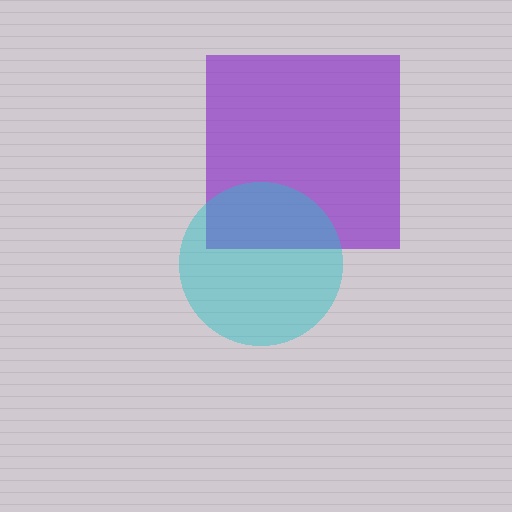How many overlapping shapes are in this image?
There are 2 overlapping shapes in the image.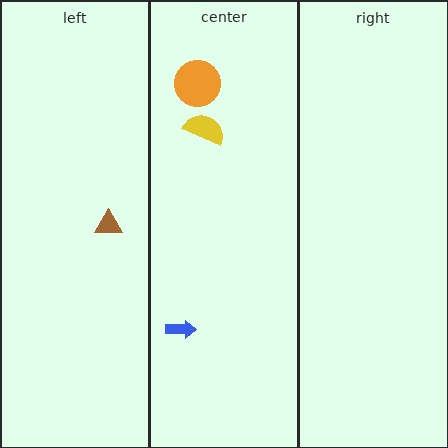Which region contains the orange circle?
The center region.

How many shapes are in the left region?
1.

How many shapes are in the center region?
3.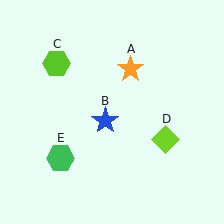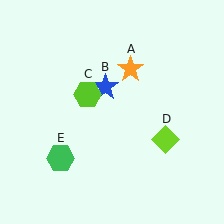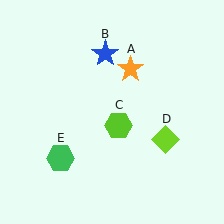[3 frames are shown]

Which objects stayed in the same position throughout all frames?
Orange star (object A) and lime diamond (object D) and green hexagon (object E) remained stationary.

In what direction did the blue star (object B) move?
The blue star (object B) moved up.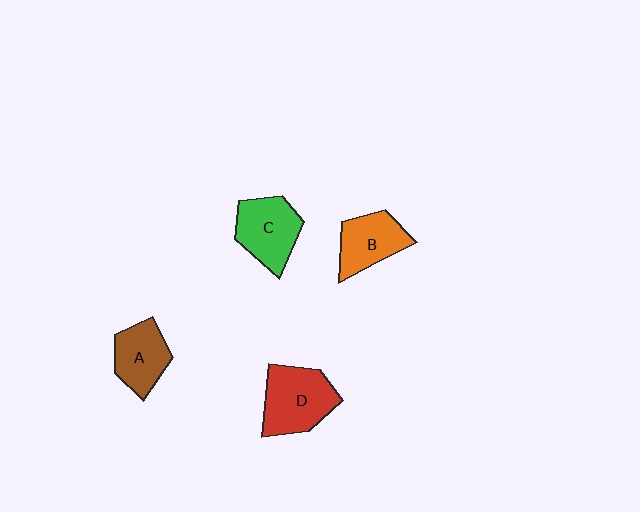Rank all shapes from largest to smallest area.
From largest to smallest: D (red), C (green), B (orange), A (brown).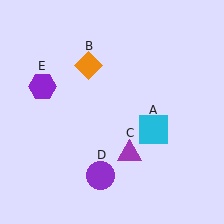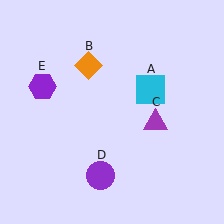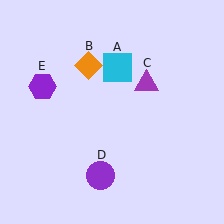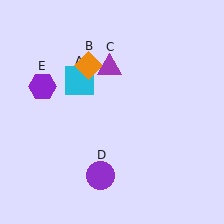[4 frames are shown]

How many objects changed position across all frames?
2 objects changed position: cyan square (object A), purple triangle (object C).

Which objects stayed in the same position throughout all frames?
Orange diamond (object B) and purple circle (object D) and purple hexagon (object E) remained stationary.